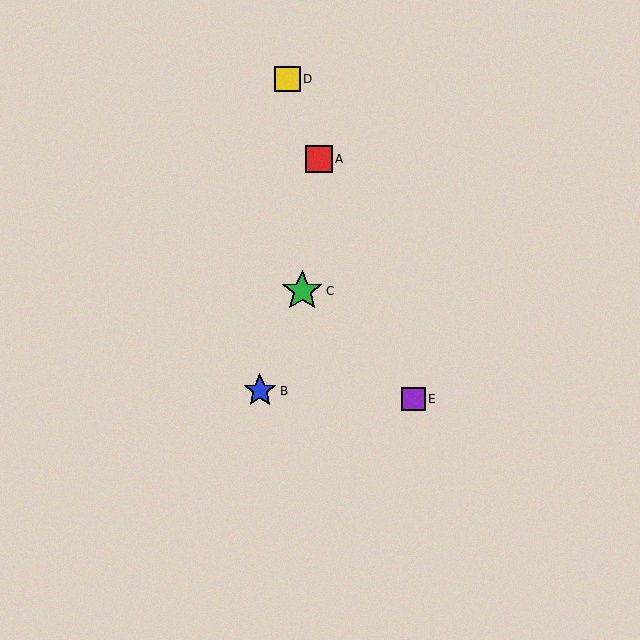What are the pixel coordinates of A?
Object A is at (319, 159).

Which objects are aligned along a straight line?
Objects A, D, E are aligned along a straight line.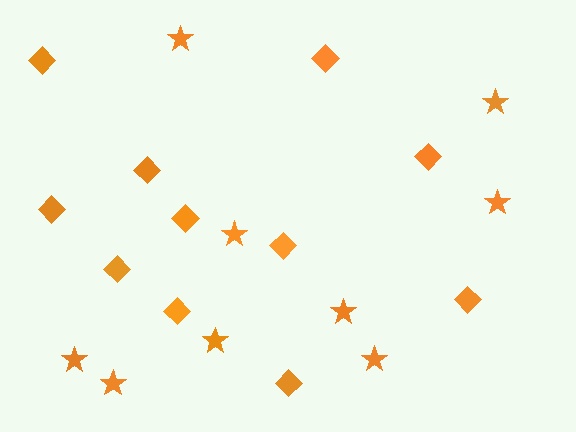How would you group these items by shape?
There are 2 groups: one group of stars (9) and one group of diamonds (11).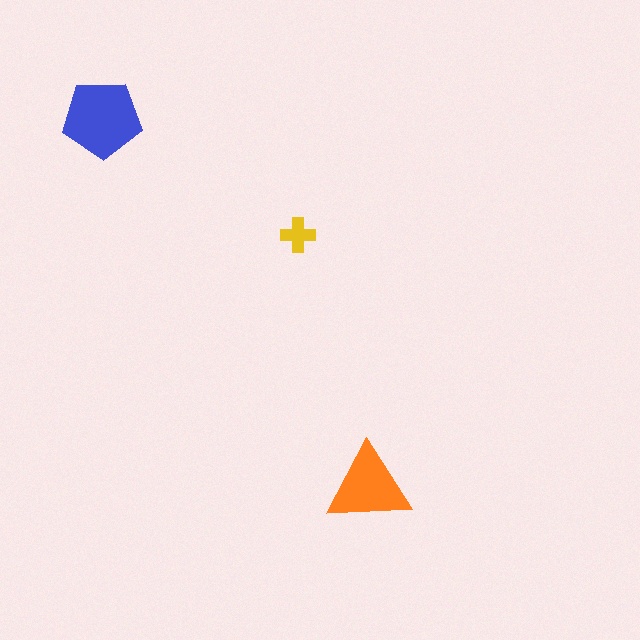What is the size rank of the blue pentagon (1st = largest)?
1st.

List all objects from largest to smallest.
The blue pentagon, the orange triangle, the yellow cross.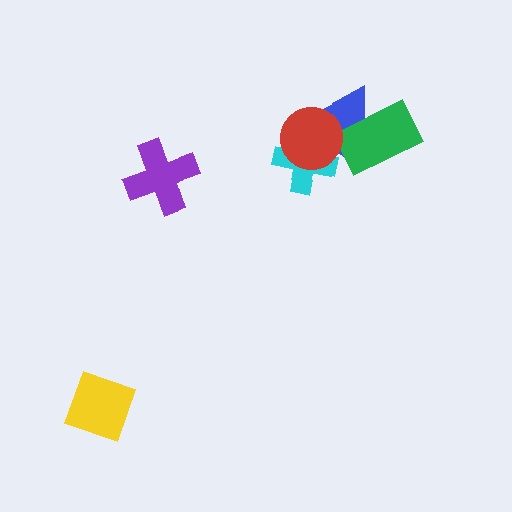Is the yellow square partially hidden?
No, no other shape covers it.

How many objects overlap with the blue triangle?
3 objects overlap with the blue triangle.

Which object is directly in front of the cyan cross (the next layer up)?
The blue triangle is directly in front of the cyan cross.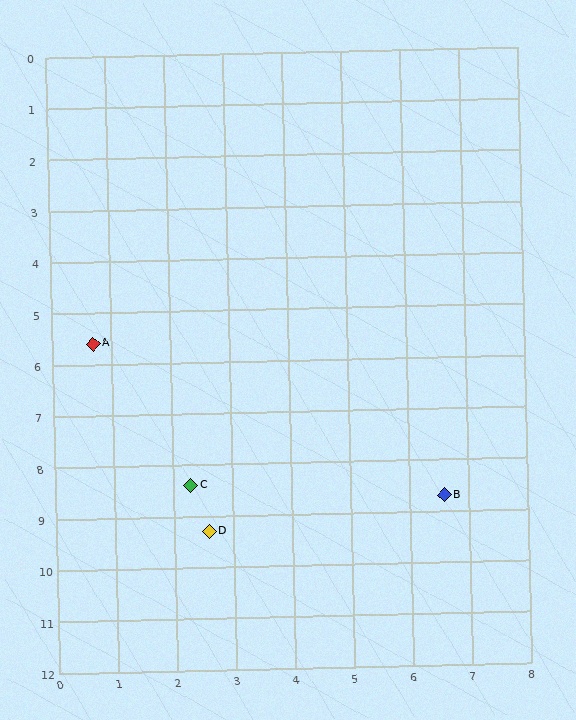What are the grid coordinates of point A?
Point A is at approximately (0.7, 5.6).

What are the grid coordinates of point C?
Point C is at approximately (2.3, 8.4).